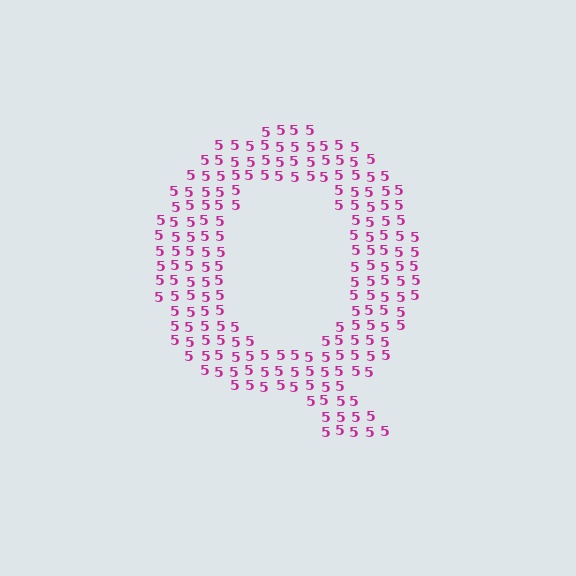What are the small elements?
The small elements are digit 5's.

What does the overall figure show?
The overall figure shows the letter Q.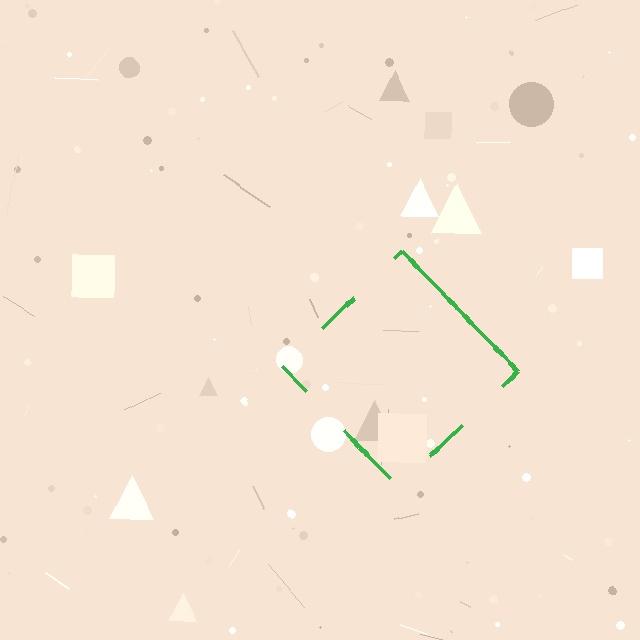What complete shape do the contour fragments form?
The contour fragments form a diamond.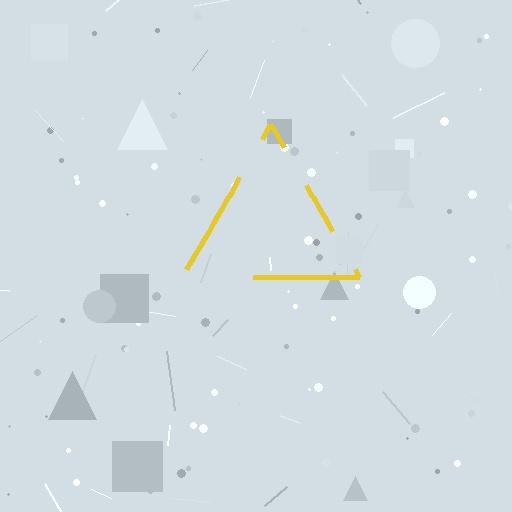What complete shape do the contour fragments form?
The contour fragments form a triangle.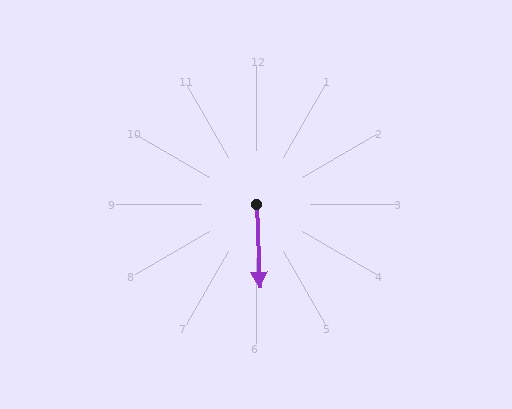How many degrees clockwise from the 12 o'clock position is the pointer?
Approximately 177 degrees.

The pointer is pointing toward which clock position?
Roughly 6 o'clock.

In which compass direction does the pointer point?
South.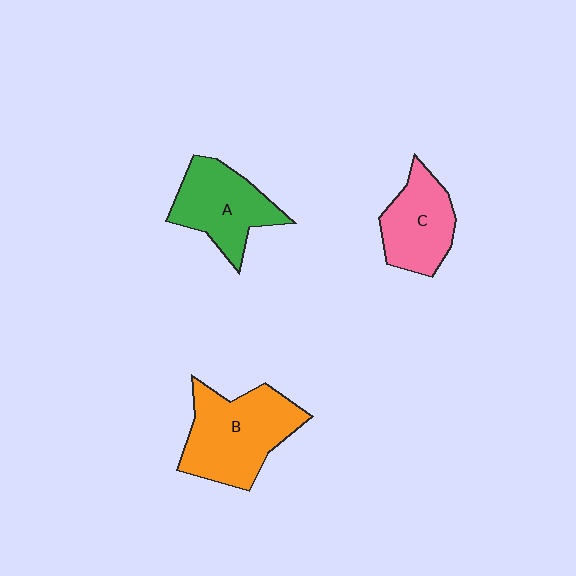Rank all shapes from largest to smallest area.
From largest to smallest: B (orange), A (green), C (pink).